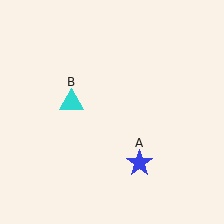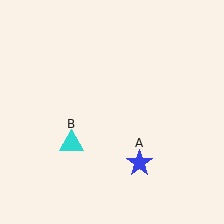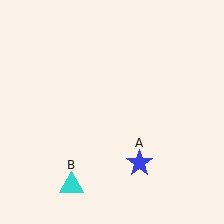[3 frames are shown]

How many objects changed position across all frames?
1 object changed position: cyan triangle (object B).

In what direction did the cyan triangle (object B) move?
The cyan triangle (object B) moved down.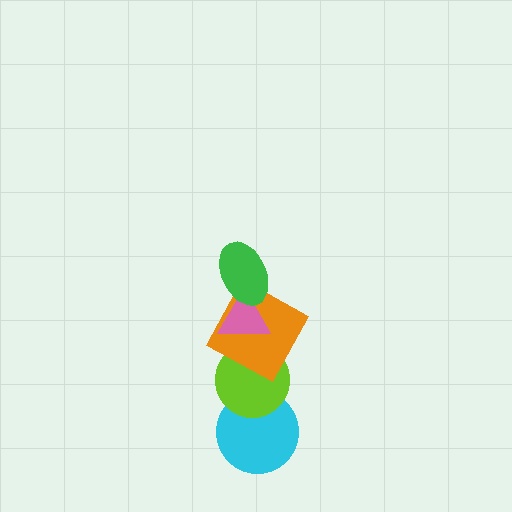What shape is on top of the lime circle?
The orange square is on top of the lime circle.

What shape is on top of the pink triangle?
The green ellipse is on top of the pink triangle.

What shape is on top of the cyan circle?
The lime circle is on top of the cyan circle.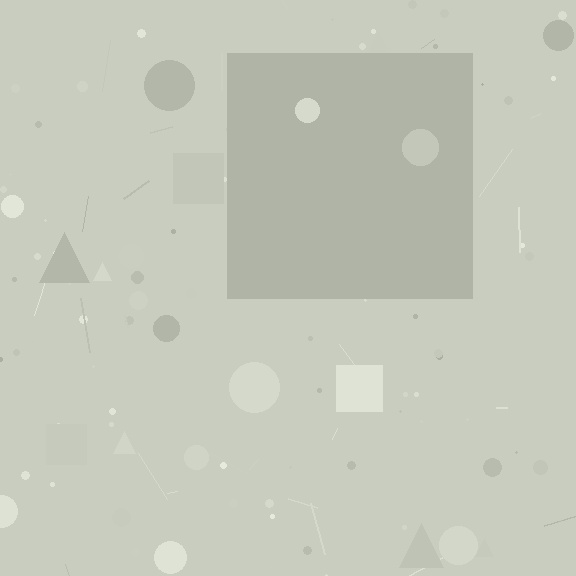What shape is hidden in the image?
A square is hidden in the image.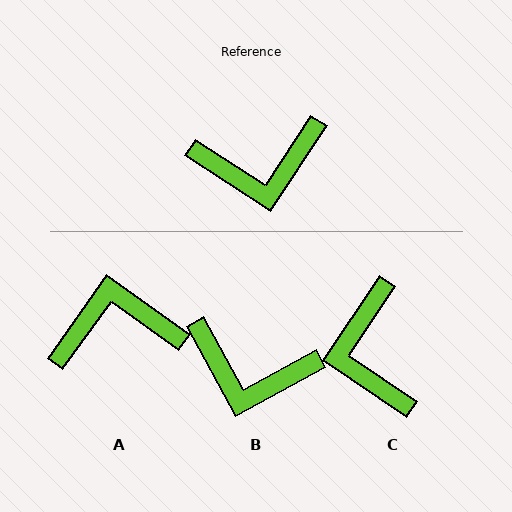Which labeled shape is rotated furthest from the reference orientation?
A, about 177 degrees away.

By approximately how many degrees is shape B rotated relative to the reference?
Approximately 28 degrees clockwise.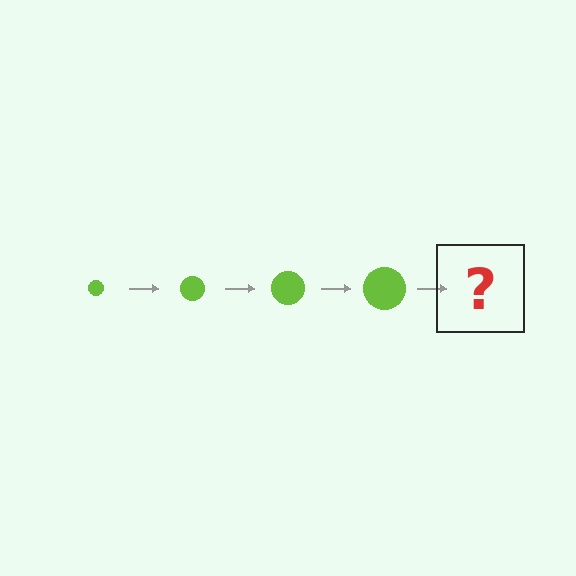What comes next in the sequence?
The next element should be a lime circle, larger than the previous one.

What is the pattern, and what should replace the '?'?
The pattern is that the circle gets progressively larger each step. The '?' should be a lime circle, larger than the previous one.